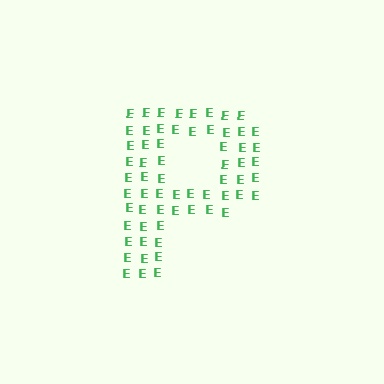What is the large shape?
The large shape is the letter P.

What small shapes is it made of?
It is made of small letter E's.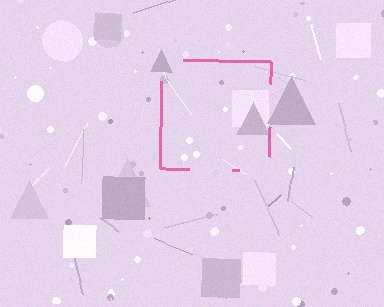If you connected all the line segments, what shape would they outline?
They would outline a square.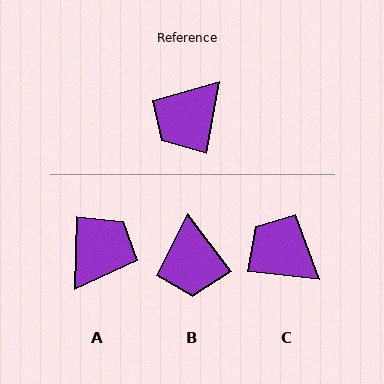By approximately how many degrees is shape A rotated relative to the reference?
Approximately 171 degrees clockwise.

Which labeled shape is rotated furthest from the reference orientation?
A, about 171 degrees away.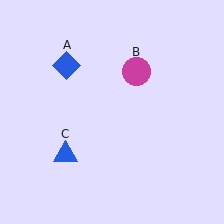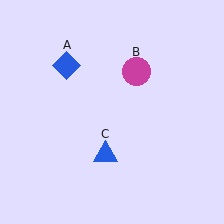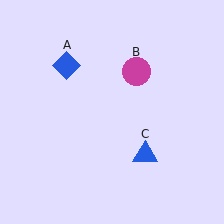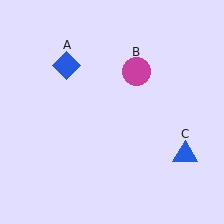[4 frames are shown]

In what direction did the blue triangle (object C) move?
The blue triangle (object C) moved right.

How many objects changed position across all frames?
1 object changed position: blue triangle (object C).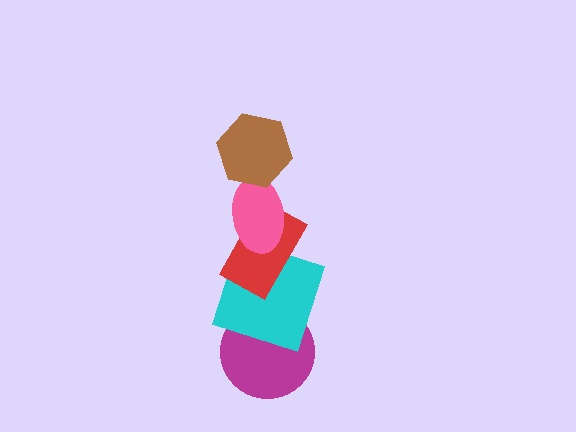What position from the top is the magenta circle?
The magenta circle is 5th from the top.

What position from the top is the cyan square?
The cyan square is 4th from the top.